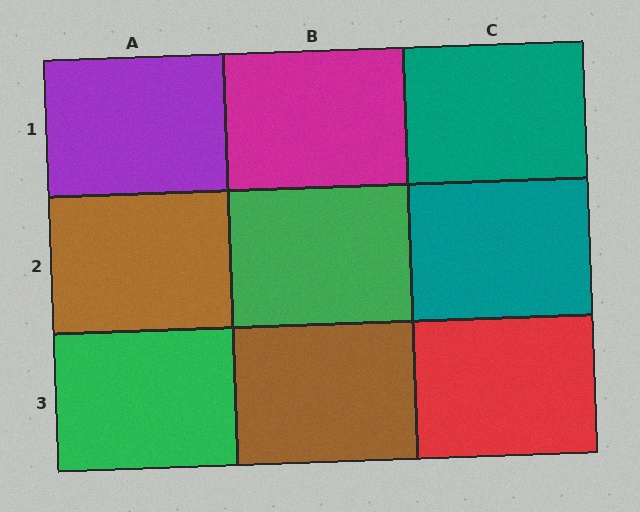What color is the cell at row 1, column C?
Teal.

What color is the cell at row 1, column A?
Purple.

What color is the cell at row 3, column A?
Green.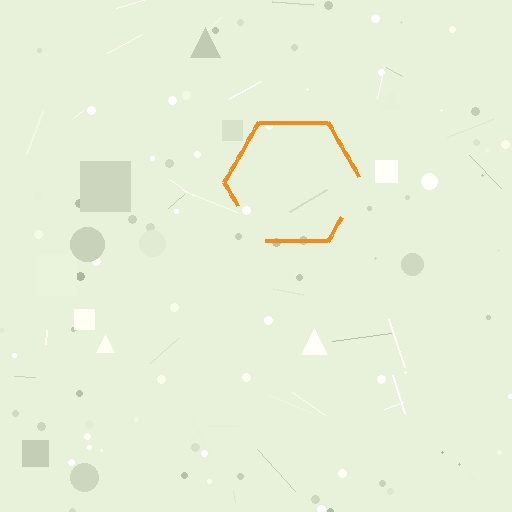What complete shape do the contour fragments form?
The contour fragments form a hexagon.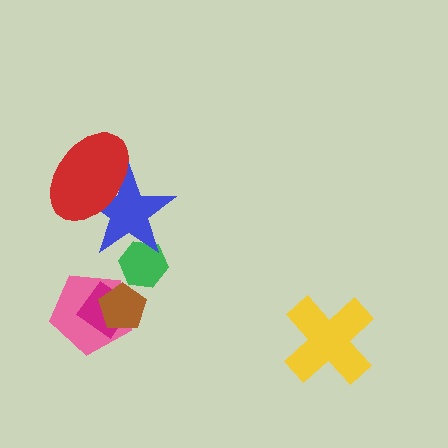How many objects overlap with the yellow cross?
0 objects overlap with the yellow cross.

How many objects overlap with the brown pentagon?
2 objects overlap with the brown pentagon.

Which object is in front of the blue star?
The red ellipse is in front of the blue star.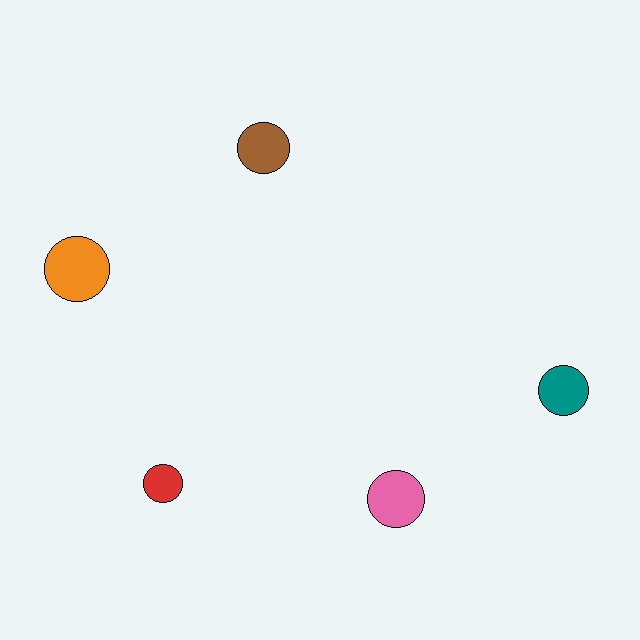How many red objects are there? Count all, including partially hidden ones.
There is 1 red object.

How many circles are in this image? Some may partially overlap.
There are 5 circles.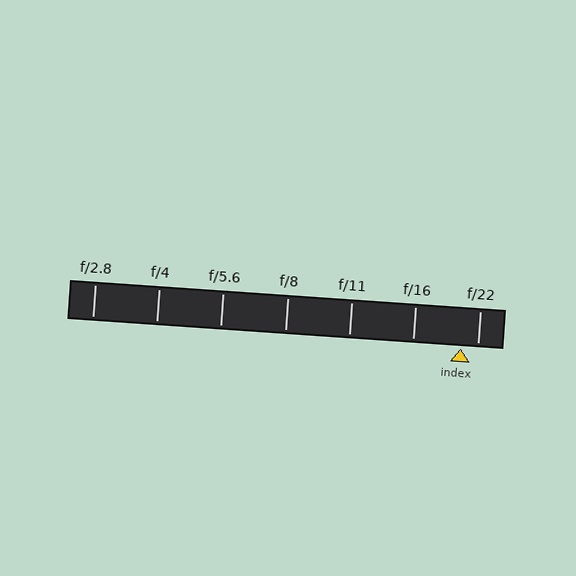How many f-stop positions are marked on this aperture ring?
There are 7 f-stop positions marked.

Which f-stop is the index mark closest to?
The index mark is closest to f/22.